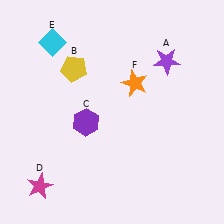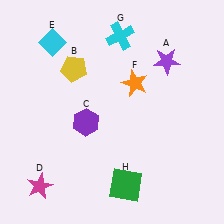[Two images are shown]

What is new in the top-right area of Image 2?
A cyan cross (G) was added in the top-right area of Image 2.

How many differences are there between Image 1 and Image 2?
There are 2 differences between the two images.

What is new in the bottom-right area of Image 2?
A green square (H) was added in the bottom-right area of Image 2.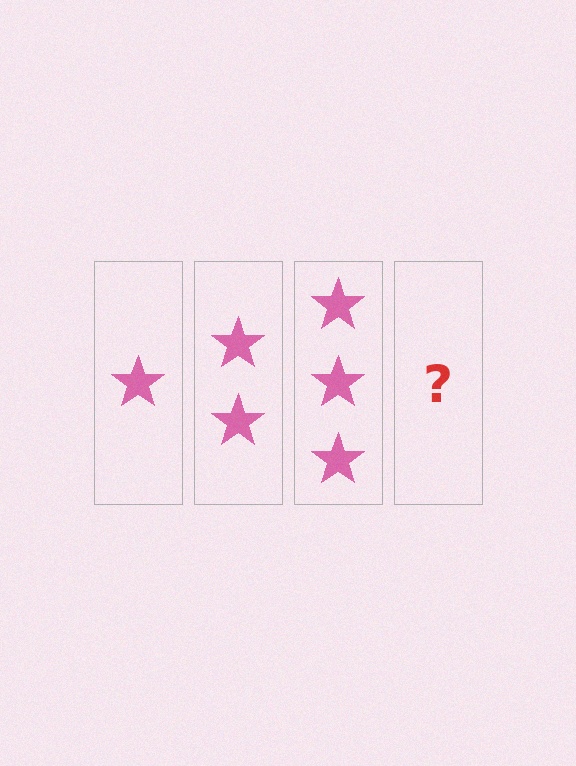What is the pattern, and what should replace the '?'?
The pattern is that each step adds one more star. The '?' should be 4 stars.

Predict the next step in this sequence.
The next step is 4 stars.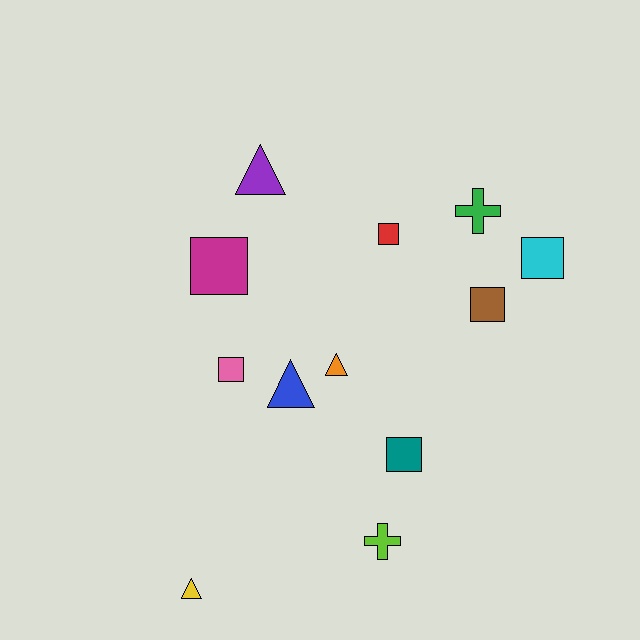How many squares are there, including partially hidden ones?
There are 6 squares.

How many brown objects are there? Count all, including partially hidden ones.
There is 1 brown object.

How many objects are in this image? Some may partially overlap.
There are 12 objects.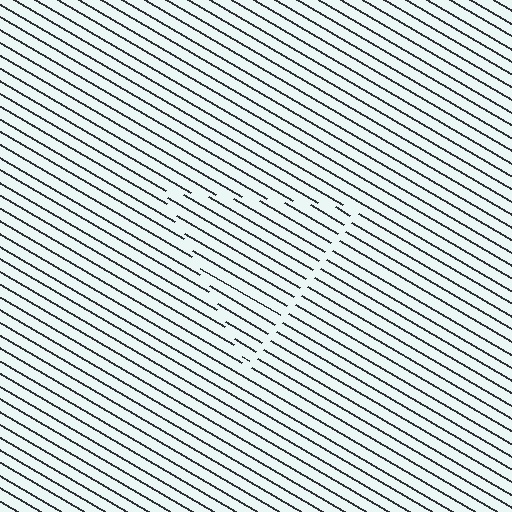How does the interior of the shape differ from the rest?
The interior of the shape contains the same grating, shifted by half a period — the contour is defined by the phase discontinuity where line-ends from the inner and outer gratings abut.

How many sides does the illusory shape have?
3 sides — the line-ends trace a triangle.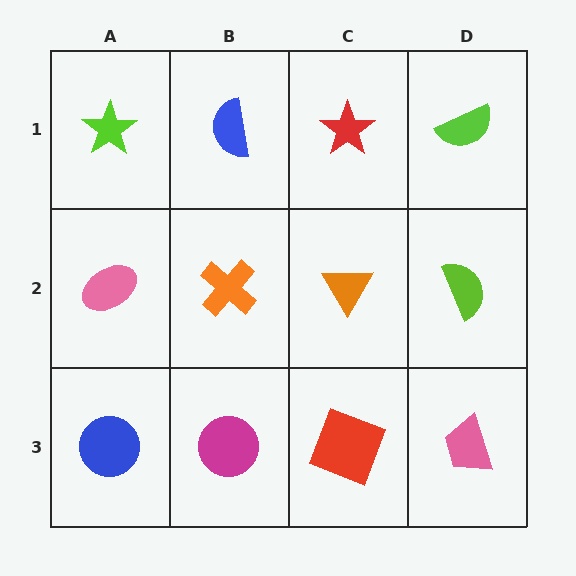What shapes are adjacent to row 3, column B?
An orange cross (row 2, column B), a blue circle (row 3, column A), a red square (row 3, column C).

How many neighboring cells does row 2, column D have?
3.